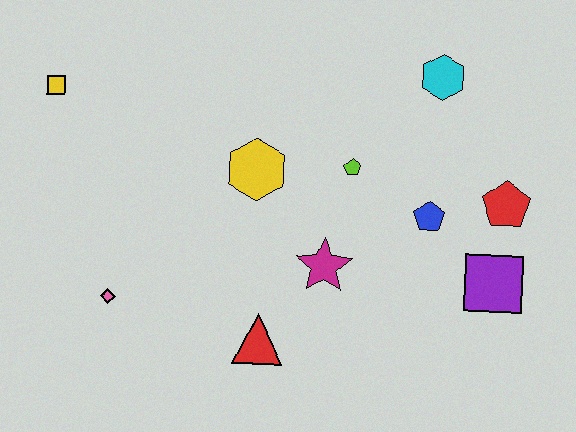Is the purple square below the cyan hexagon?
Yes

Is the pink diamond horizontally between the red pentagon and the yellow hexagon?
No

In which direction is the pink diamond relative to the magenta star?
The pink diamond is to the left of the magenta star.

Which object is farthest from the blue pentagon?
The yellow square is farthest from the blue pentagon.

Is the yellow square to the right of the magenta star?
No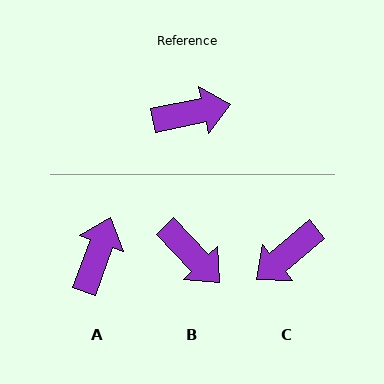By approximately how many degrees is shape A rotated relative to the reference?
Approximately 58 degrees counter-clockwise.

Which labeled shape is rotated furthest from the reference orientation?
C, about 152 degrees away.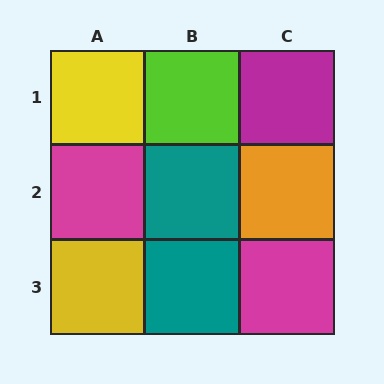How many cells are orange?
1 cell is orange.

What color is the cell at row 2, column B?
Teal.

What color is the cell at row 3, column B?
Teal.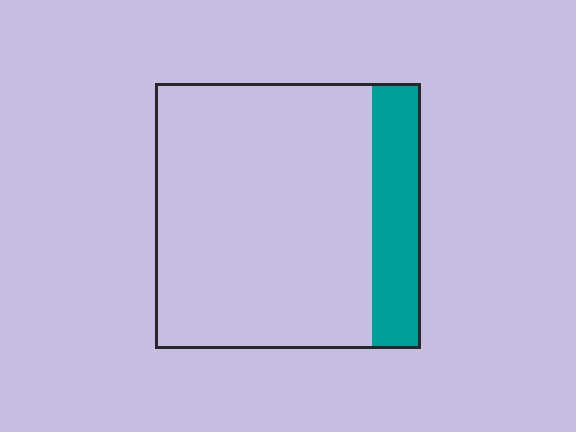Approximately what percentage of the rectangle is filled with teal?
Approximately 20%.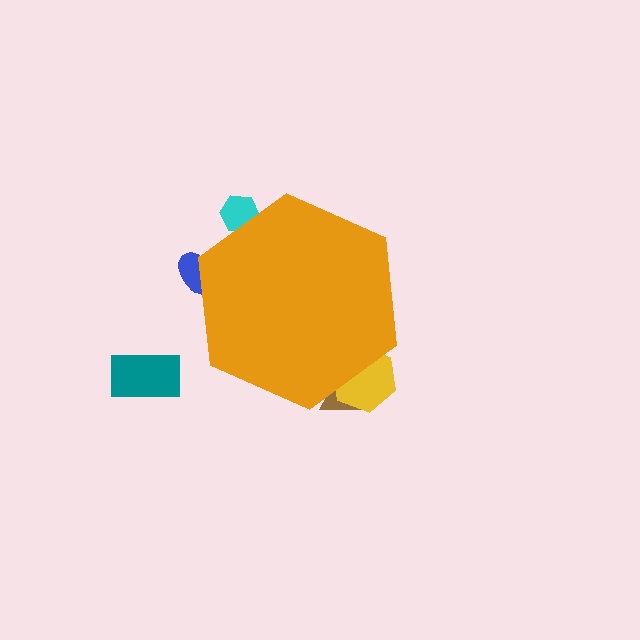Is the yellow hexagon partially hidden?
Yes, the yellow hexagon is partially hidden behind the orange hexagon.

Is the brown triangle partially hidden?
Yes, the brown triangle is partially hidden behind the orange hexagon.